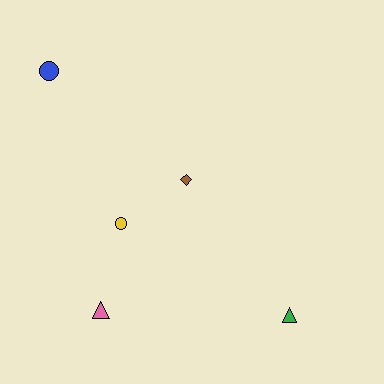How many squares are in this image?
There are no squares.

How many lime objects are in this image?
There are no lime objects.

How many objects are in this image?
There are 5 objects.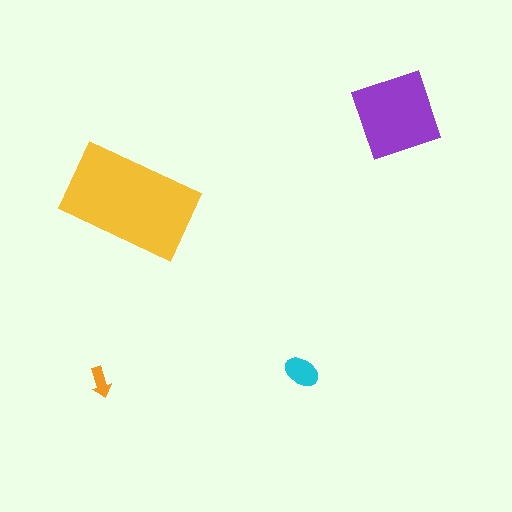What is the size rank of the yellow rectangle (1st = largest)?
1st.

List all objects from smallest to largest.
The orange arrow, the cyan ellipse, the purple diamond, the yellow rectangle.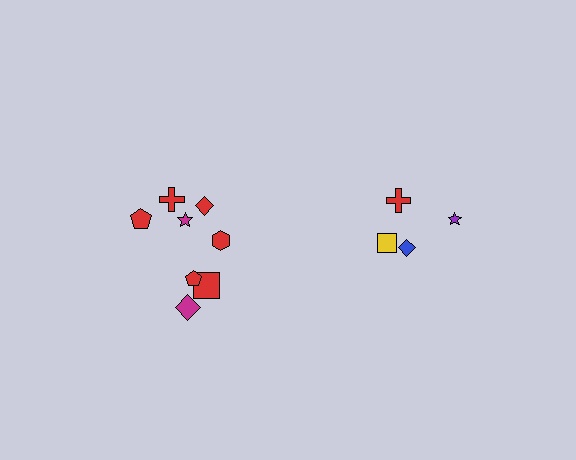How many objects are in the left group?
There are 8 objects.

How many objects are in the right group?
There are 4 objects.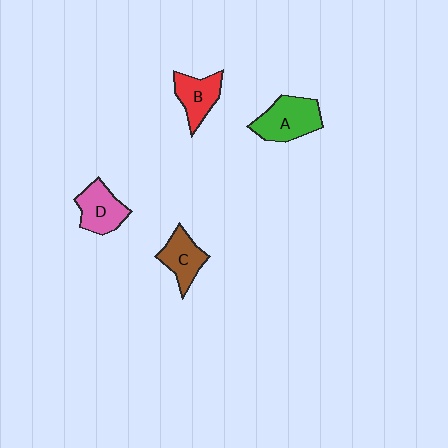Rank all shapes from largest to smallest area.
From largest to smallest: A (green), D (pink), B (red), C (brown).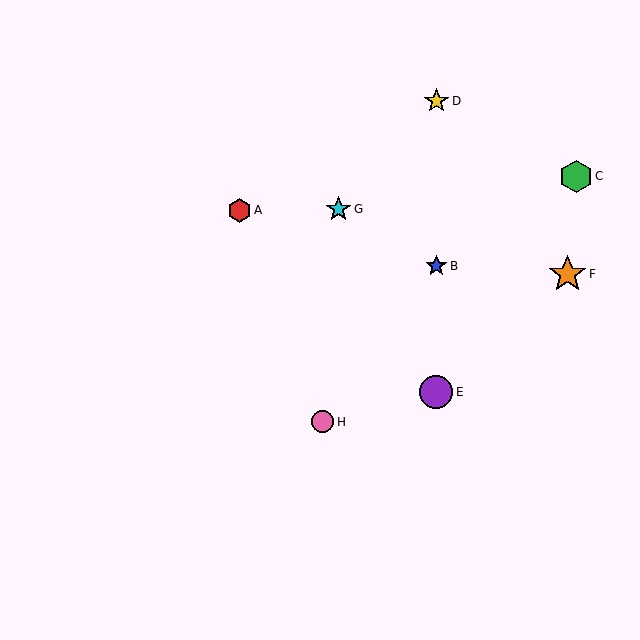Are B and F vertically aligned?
No, B is at x≈436 and F is at x≈568.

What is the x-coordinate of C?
Object C is at x≈576.